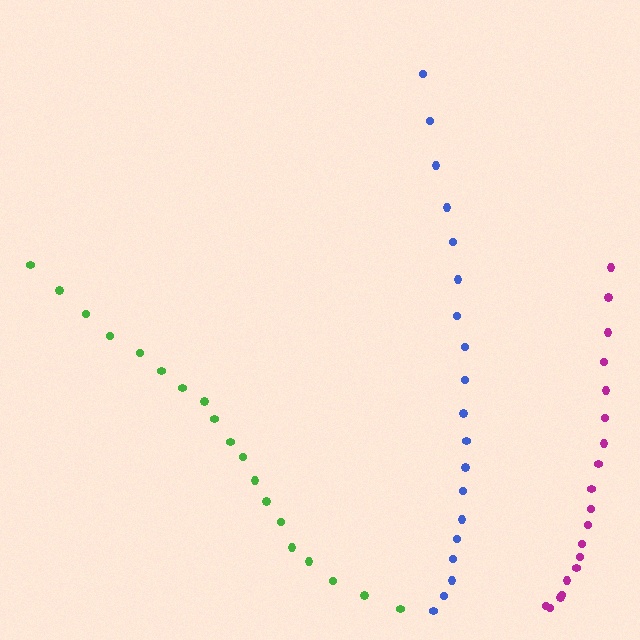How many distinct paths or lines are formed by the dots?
There are 3 distinct paths.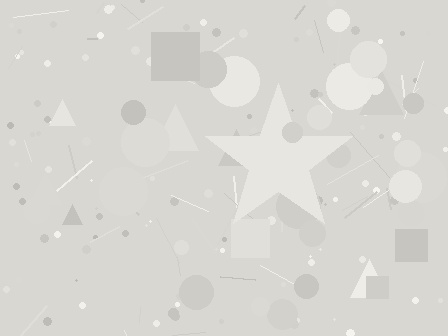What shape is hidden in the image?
A star is hidden in the image.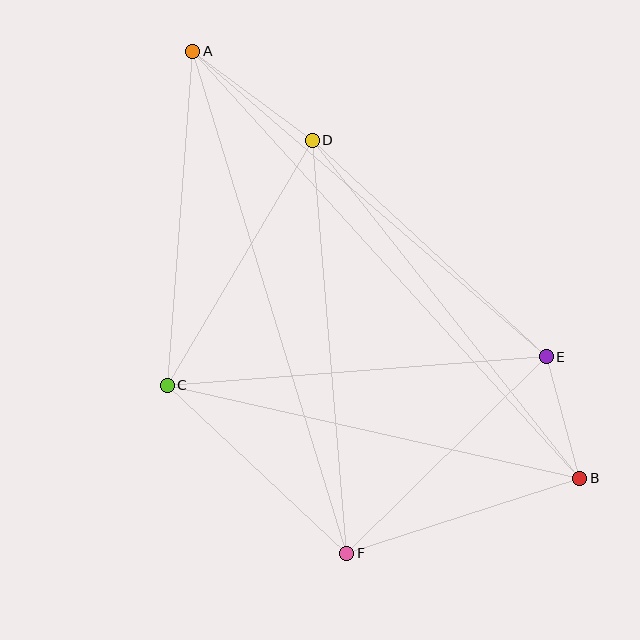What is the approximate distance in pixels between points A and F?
The distance between A and F is approximately 525 pixels.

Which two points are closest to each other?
Points B and E are closest to each other.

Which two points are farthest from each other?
Points A and B are farthest from each other.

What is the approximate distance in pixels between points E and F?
The distance between E and F is approximately 280 pixels.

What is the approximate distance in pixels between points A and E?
The distance between A and E is approximately 468 pixels.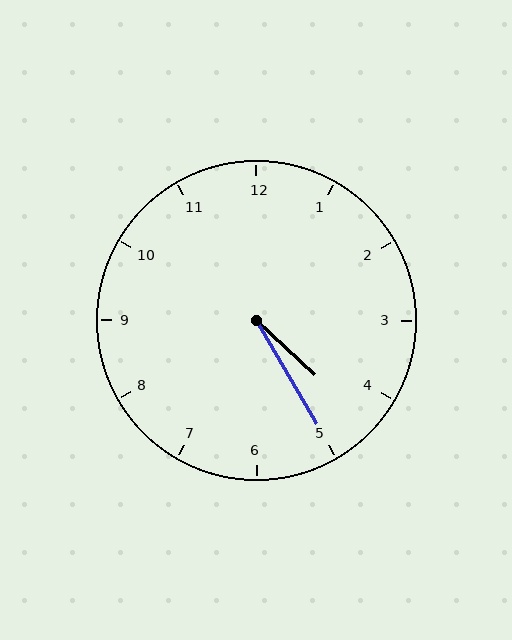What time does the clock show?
4:25.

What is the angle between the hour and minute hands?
Approximately 18 degrees.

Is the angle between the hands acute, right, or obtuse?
It is acute.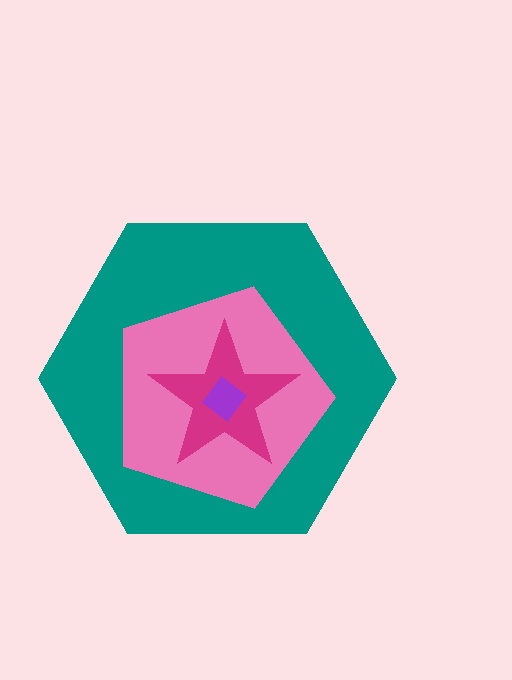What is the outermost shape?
The teal hexagon.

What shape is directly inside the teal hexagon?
The pink pentagon.